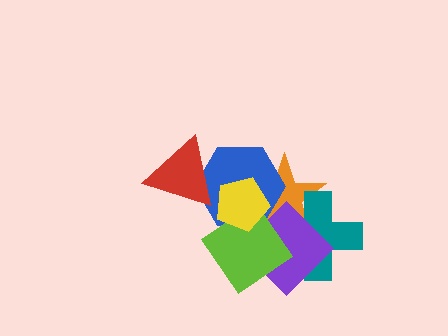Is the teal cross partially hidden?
Yes, it is partially covered by another shape.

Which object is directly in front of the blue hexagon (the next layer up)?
The purple diamond is directly in front of the blue hexagon.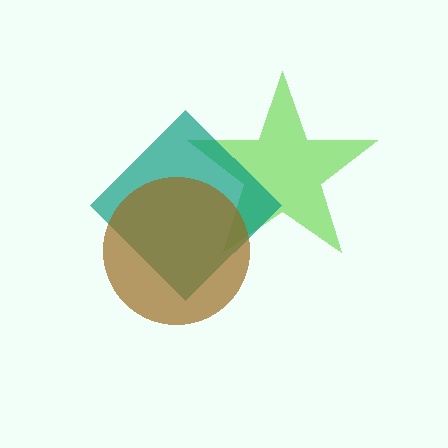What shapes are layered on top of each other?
The layered shapes are: a lime star, a teal diamond, a brown circle.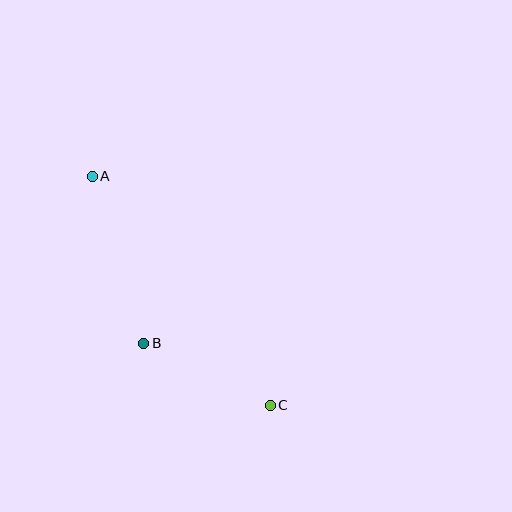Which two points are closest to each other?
Points B and C are closest to each other.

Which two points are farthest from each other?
Points A and C are farthest from each other.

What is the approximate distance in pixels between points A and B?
The distance between A and B is approximately 175 pixels.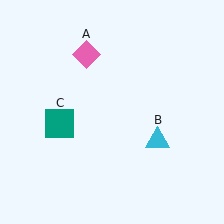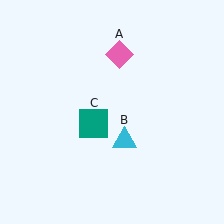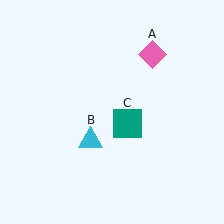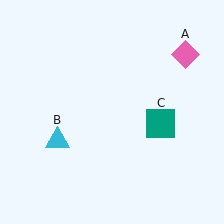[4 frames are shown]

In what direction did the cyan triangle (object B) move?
The cyan triangle (object B) moved left.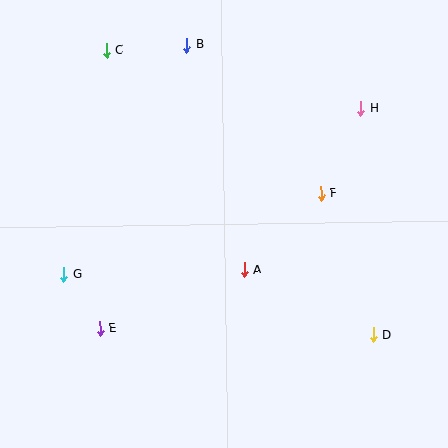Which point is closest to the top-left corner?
Point C is closest to the top-left corner.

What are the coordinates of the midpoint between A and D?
The midpoint between A and D is at (308, 302).